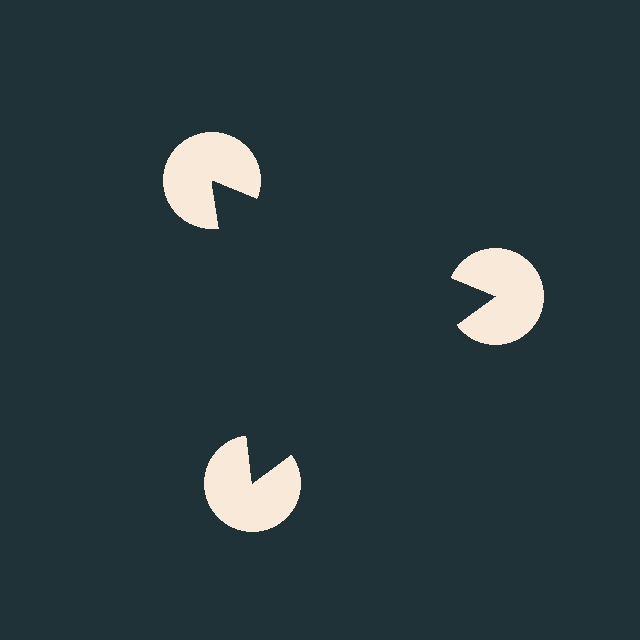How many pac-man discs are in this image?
There are 3 — one at each vertex of the illusory triangle.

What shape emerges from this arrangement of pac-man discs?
An illusory triangle — its edges are inferred from the aligned wedge cuts in the pac-man discs, not physically drawn.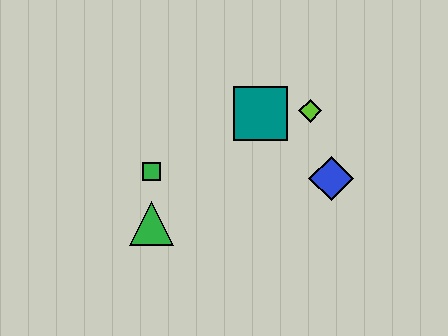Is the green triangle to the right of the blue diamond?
No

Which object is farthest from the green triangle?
The lime diamond is farthest from the green triangle.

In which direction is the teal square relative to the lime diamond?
The teal square is to the left of the lime diamond.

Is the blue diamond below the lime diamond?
Yes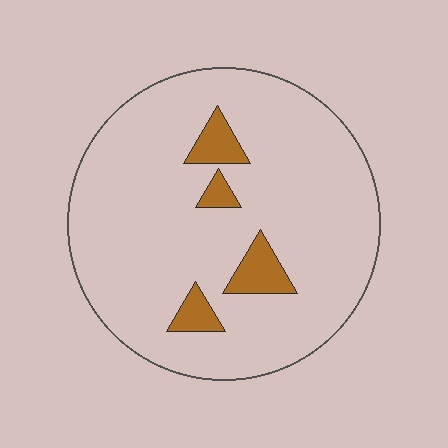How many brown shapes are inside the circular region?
4.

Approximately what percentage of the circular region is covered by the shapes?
Approximately 10%.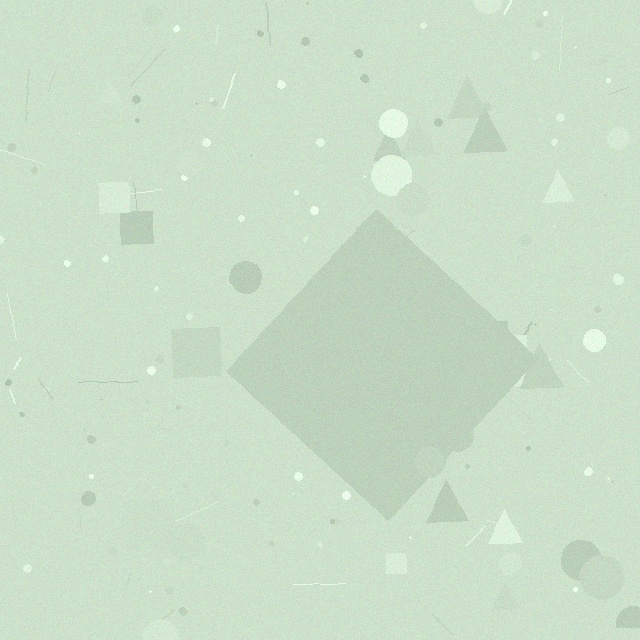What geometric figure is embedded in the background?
A diamond is embedded in the background.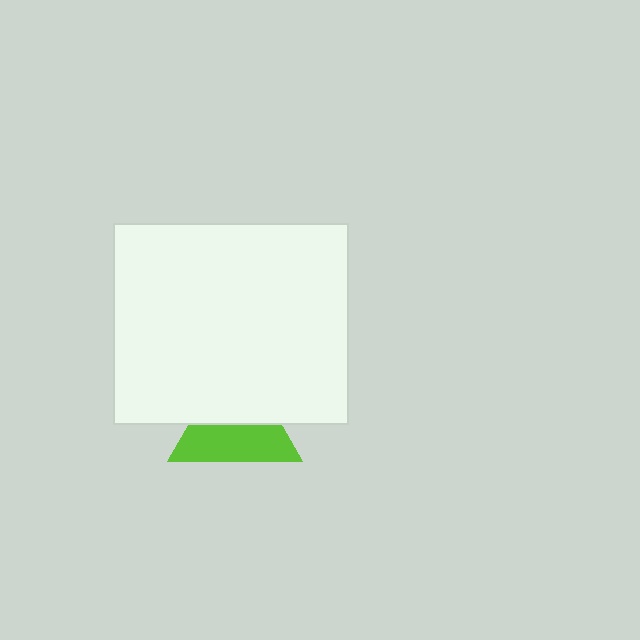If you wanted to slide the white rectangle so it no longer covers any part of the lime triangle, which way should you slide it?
Slide it up — that is the most direct way to separate the two shapes.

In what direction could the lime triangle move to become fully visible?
The lime triangle could move down. That would shift it out from behind the white rectangle entirely.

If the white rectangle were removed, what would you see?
You would see the complete lime triangle.